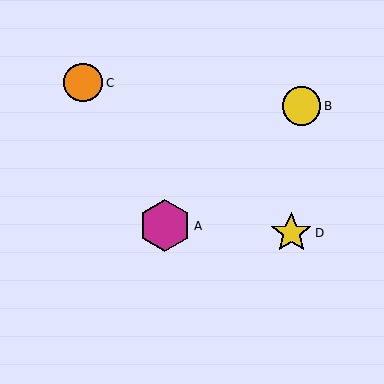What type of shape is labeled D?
Shape D is a yellow star.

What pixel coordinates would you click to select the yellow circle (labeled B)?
Click at (302, 106) to select the yellow circle B.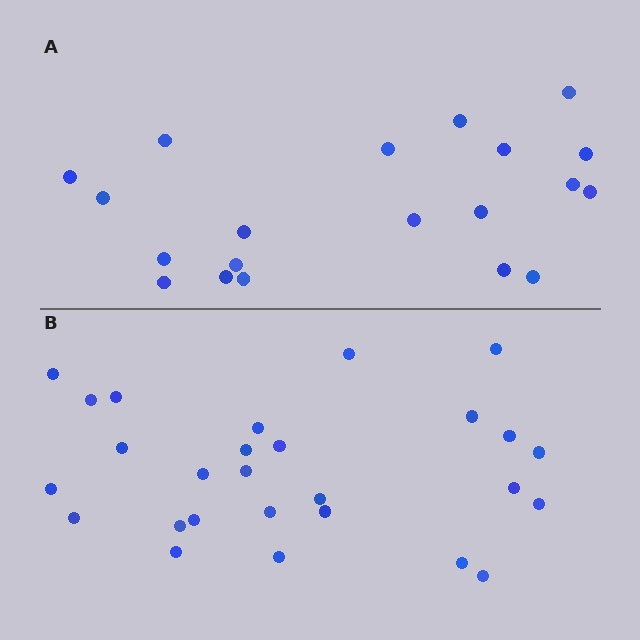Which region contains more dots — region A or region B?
Region B (the bottom region) has more dots.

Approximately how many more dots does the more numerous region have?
Region B has roughly 8 or so more dots than region A.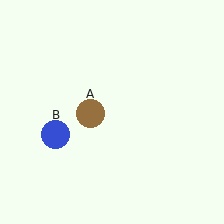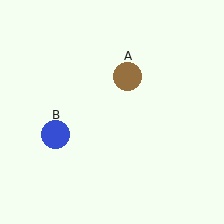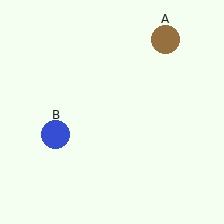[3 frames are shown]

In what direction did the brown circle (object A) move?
The brown circle (object A) moved up and to the right.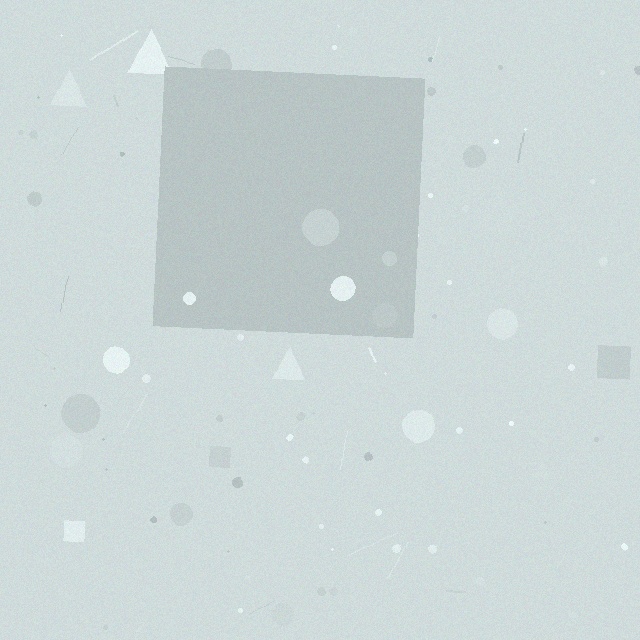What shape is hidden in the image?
A square is hidden in the image.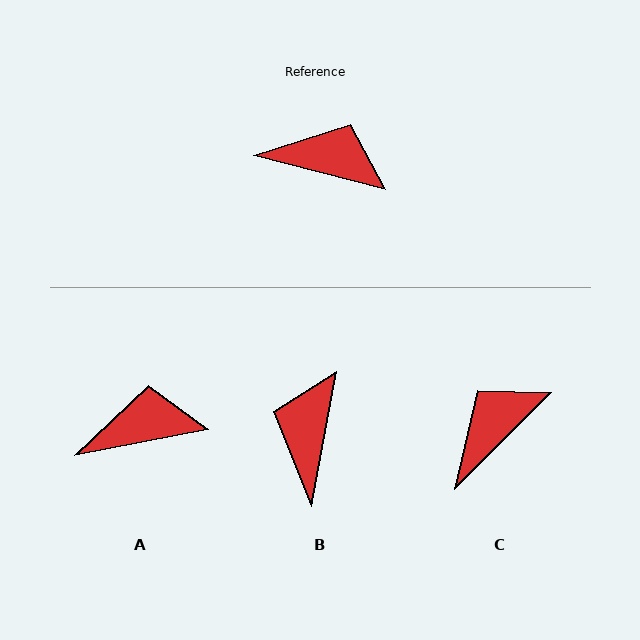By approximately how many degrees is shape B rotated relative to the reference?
Approximately 94 degrees counter-clockwise.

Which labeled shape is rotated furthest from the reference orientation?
B, about 94 degrees away.